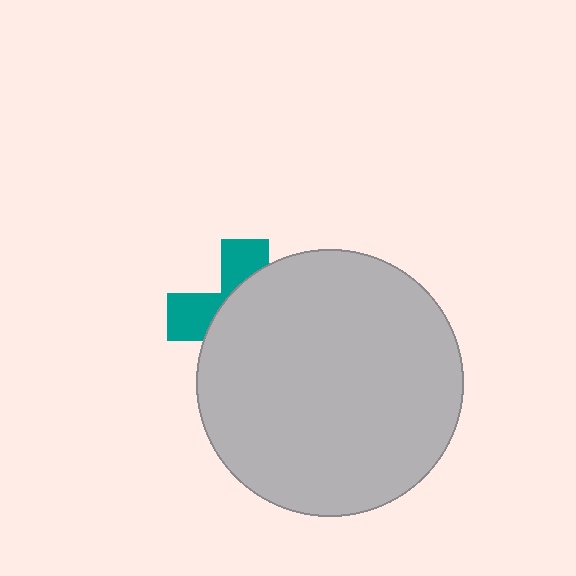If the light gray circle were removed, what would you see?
You would see the complete teal cross.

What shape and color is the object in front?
The object in front is a light gray circle.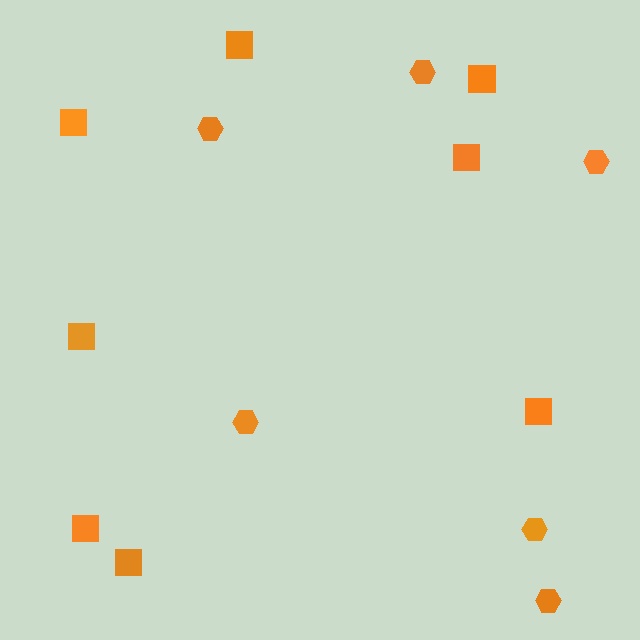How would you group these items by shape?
There are 2 groups: one group of squares (8) and one group of hexagons (6).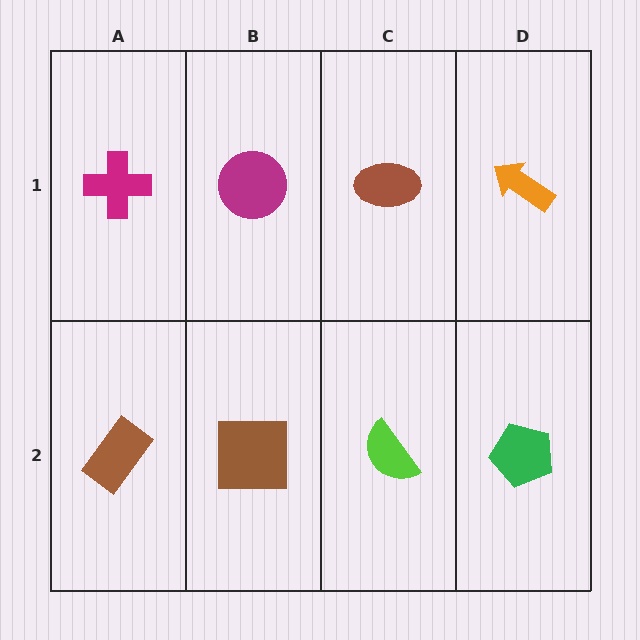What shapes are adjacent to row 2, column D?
An orange arrow (row 1, column D), a lime semicircle (row 2, column C).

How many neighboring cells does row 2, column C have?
3.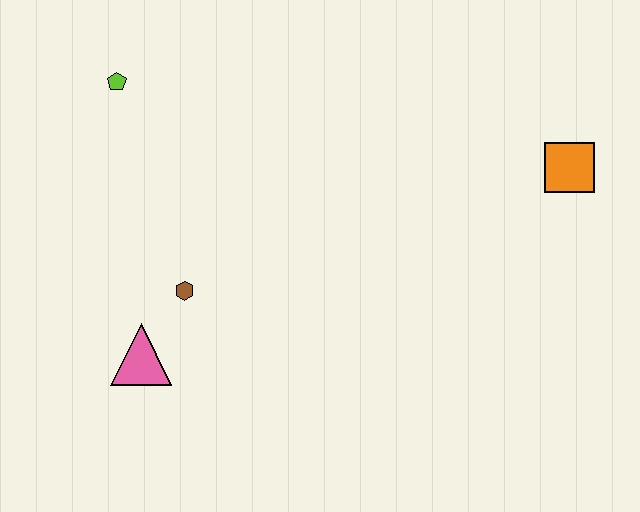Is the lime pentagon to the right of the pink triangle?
No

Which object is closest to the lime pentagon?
The brown hexagon is closest to the lime pentagon.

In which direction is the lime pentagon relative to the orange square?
The lime pentagon is to the left of the orange square.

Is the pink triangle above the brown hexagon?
No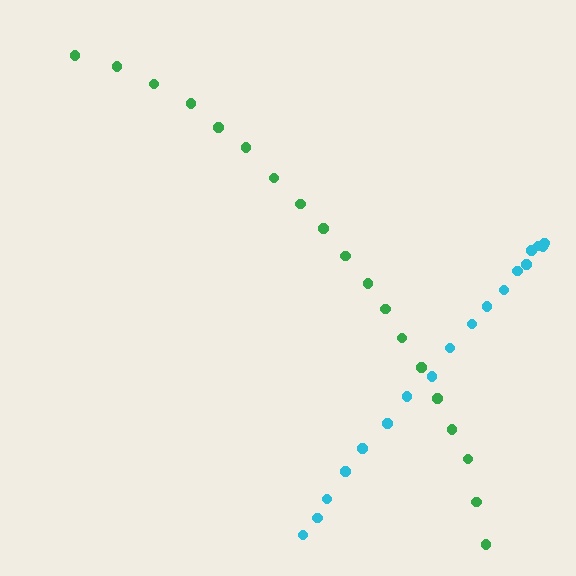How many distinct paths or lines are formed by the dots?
There are 2 distinct paths.